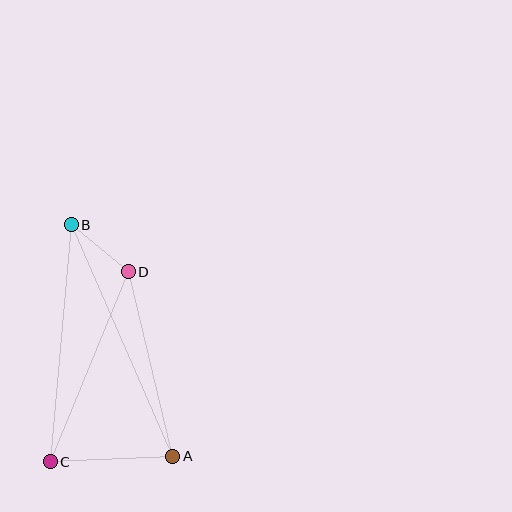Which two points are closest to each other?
Points B and D are closest to each other.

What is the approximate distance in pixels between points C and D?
The distance between C and D is approximately 205 pixels.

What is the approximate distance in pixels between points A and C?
The distance between A and C is approximately 123 pixels.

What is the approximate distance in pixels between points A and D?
The distance between A and D is approximately 190 pixels.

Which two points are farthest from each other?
Points A and B are farthest from each other.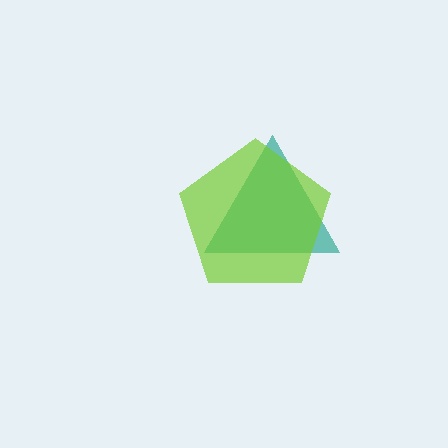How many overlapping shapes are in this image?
There are 2 overlapping shapes in the image.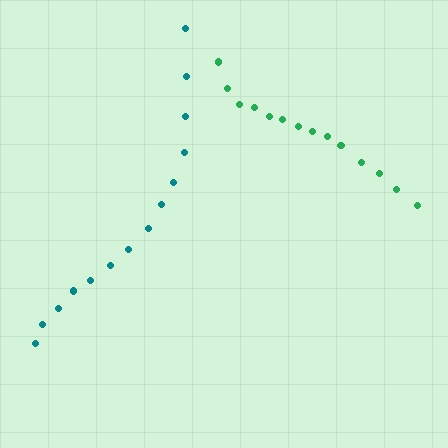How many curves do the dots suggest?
There are 2 distinct paths.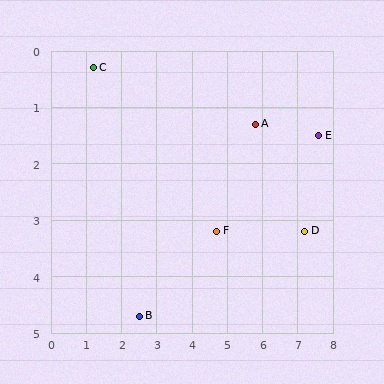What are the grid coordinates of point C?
Point C is at approximately (1.2, 0.3).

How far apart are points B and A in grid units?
Points B and A are about 4.7 grid units apart.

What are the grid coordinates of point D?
Point D is at approximately (7.2, 3.2).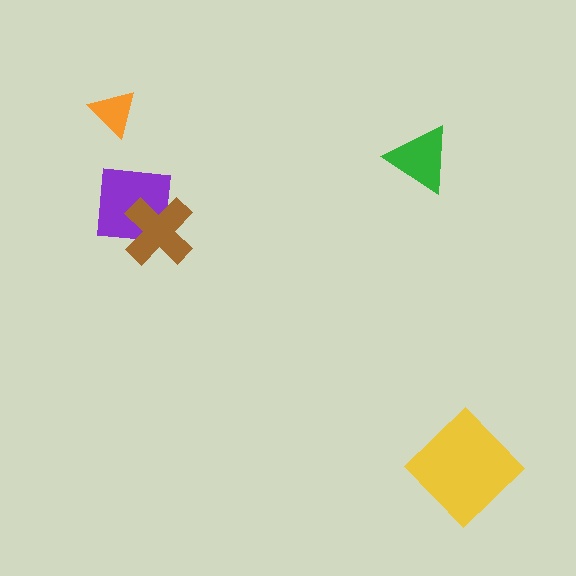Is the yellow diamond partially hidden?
No, no other shape covers it.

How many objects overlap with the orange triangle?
0 objects overlap with the orange triangle.